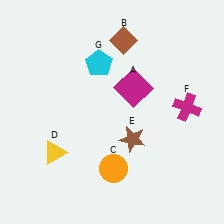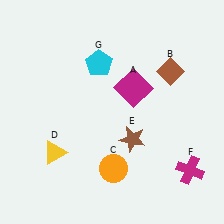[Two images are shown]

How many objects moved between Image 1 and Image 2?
2 objects moved between the two images.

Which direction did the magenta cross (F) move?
The magenta cross (F) moved down.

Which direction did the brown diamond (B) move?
The brown diamond (B) moved right.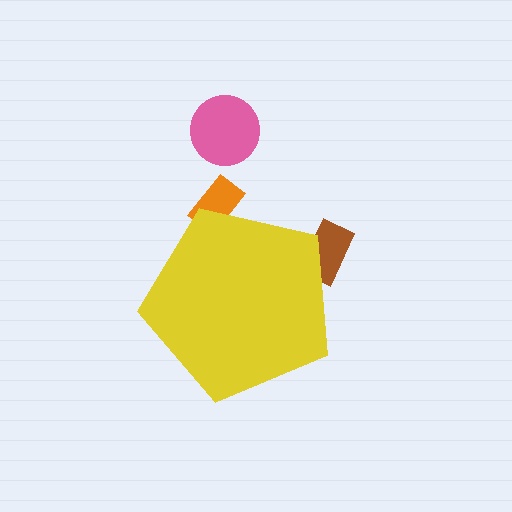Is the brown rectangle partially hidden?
Yes, the brown rectangle is partially hidden behind the yellow pentagon.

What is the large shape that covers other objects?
A yellow pentagon.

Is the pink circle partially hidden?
No, the pink circle is fully visible.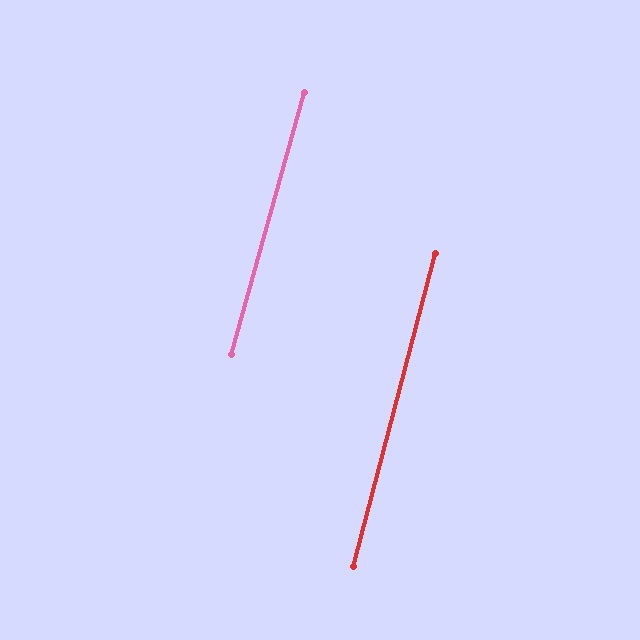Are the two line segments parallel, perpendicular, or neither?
Parallel — their directions differ by only 1.1°.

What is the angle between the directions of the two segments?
Approximately 1 degree.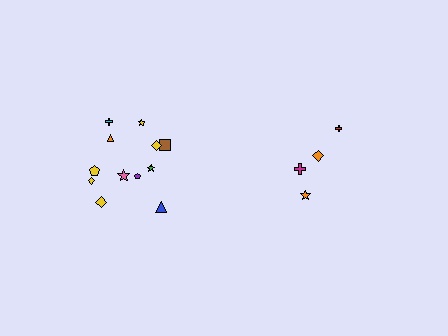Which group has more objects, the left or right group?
The left group.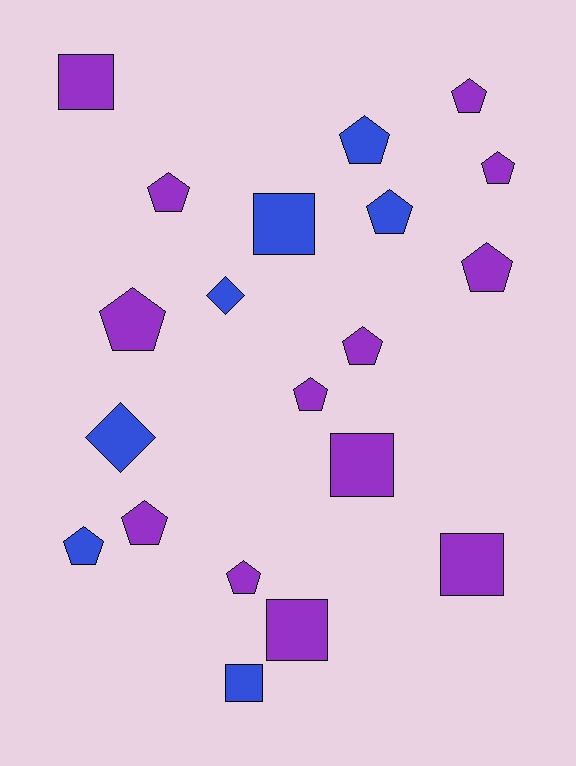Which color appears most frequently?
Purple, with 13 objects.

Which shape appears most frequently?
Pentagon, with 12 objects.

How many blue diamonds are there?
There are 2 blue diamonds.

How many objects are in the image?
There are 20 objects.